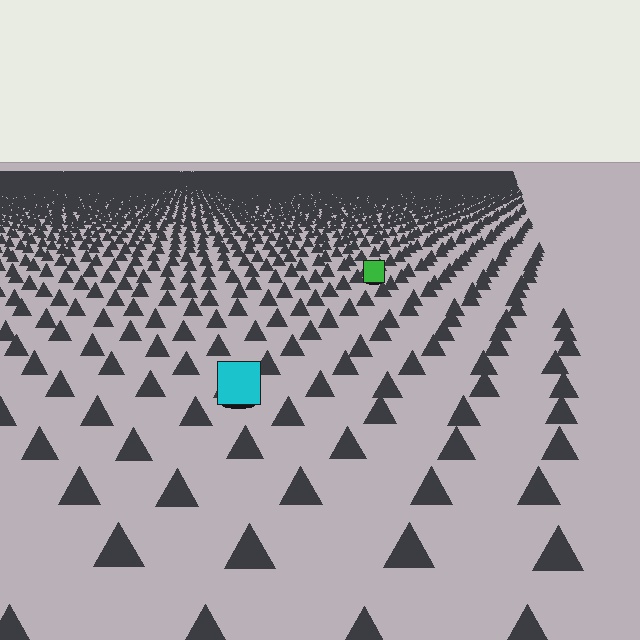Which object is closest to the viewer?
The cyan square is closest. The texture marks near it are larger and more spread out.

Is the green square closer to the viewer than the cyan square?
No. The cyan square is closer — you can tell from the texture gradient: the ground texture is coarser near it.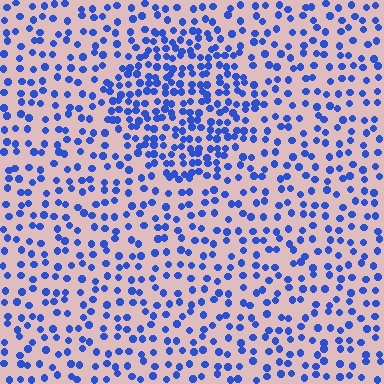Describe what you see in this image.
The image contains small blue elements arranged at two different densities. A circle-shaped region is visible where the elements are more densely packed than the surrounding area.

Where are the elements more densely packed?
The elements are more densely packed inside the circle boundary.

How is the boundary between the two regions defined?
The boundary is defined by a change in element density (approximately 1.9x ratio). All elements are the same color, size, and shape.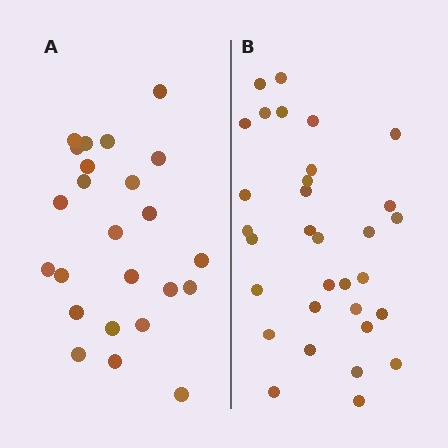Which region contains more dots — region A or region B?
Region B (the right region) has more dots.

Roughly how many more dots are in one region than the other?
Region B has roughly 8 or so more dots than region A.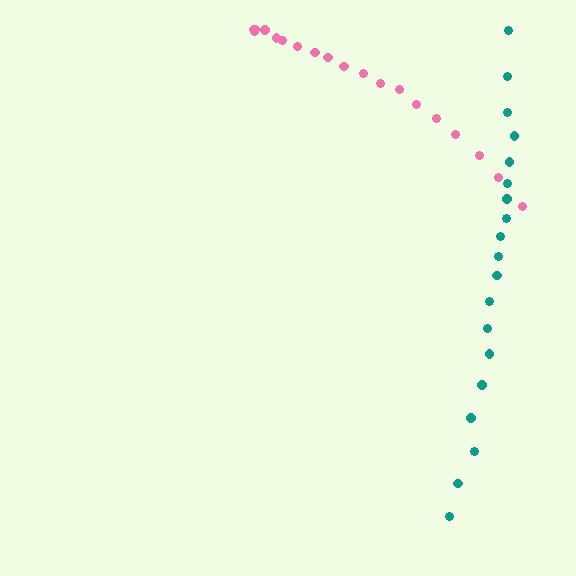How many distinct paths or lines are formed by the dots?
There are 2 distinct paths.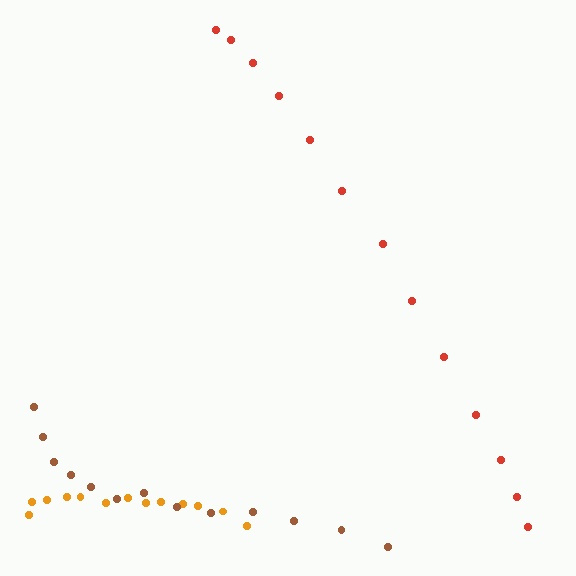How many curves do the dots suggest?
There are 3 distinct paths.